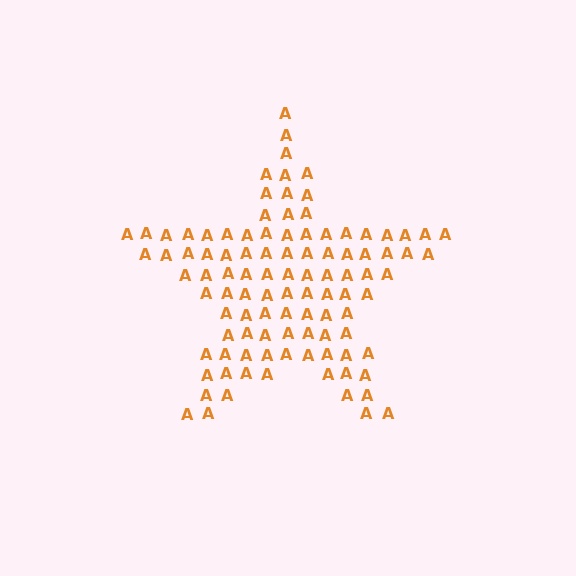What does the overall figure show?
The overall figure shows a star.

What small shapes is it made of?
It is made of small letter A's.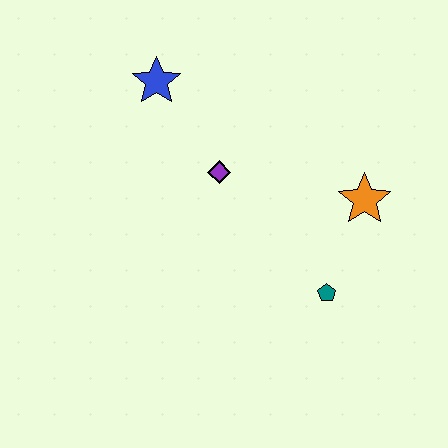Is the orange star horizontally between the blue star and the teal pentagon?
No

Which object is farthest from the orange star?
The blue star is farthest from the orange star.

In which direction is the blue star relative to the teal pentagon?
The blue star is above the teal pentagon.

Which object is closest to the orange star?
The teal pentagon is closest to the orange star.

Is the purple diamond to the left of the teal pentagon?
Yes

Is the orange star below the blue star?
Yes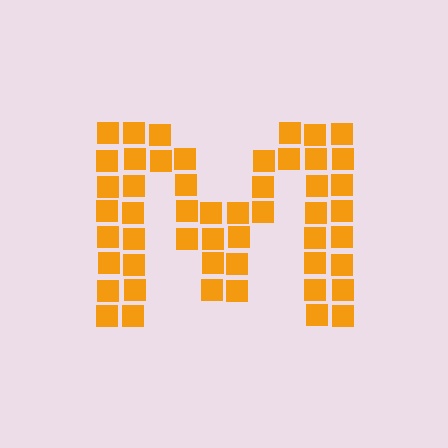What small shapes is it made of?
It is made of small squares.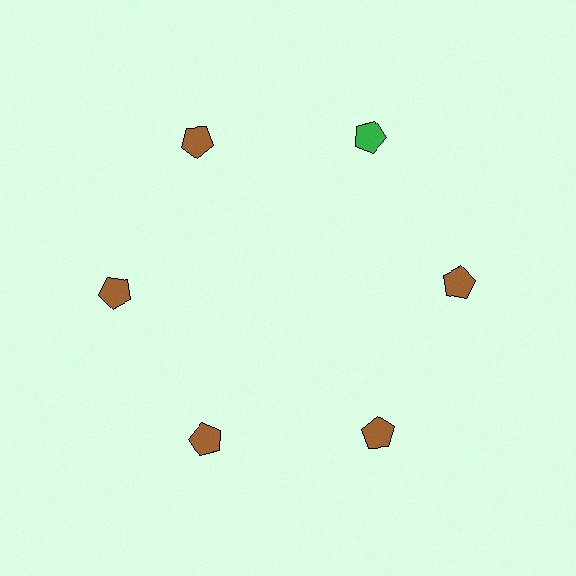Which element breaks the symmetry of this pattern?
The green pentagon at roughly the 1 o'clock position breaks the symmetry. All other shapes are brown pentagons.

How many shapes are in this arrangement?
There are 6 shapes arranged in a ring pattern.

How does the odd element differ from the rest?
It has a different color: green instead of brown.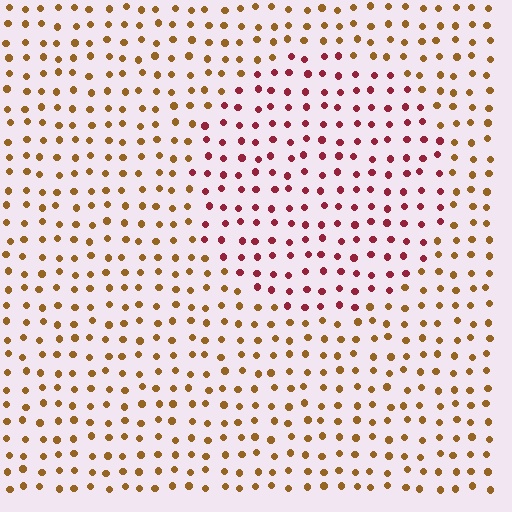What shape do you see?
I see a circle.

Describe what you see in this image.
The image is filled with small brown elements in a uniform arrangement. A circle-shaped region is visible where the elements are tinted to a slightly different hue, forming a subtle color boundary.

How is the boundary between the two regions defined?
The boundary is defined purely by a slight shift in hue (about 48 degrees). Spacing, size, and orientation are identical on both sides.